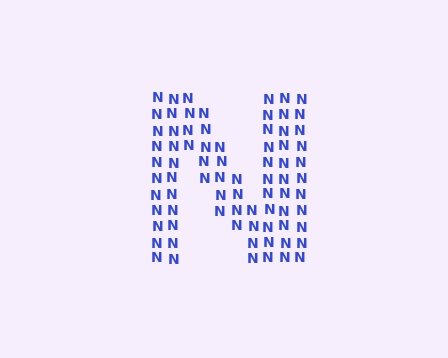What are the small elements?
The small elements are letter N's.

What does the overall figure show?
The overall figure shows the letter N.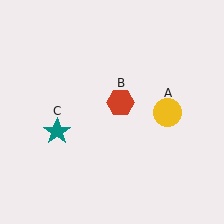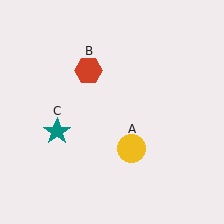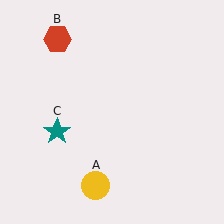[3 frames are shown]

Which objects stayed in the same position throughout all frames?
Teal star (object C) remained stationary.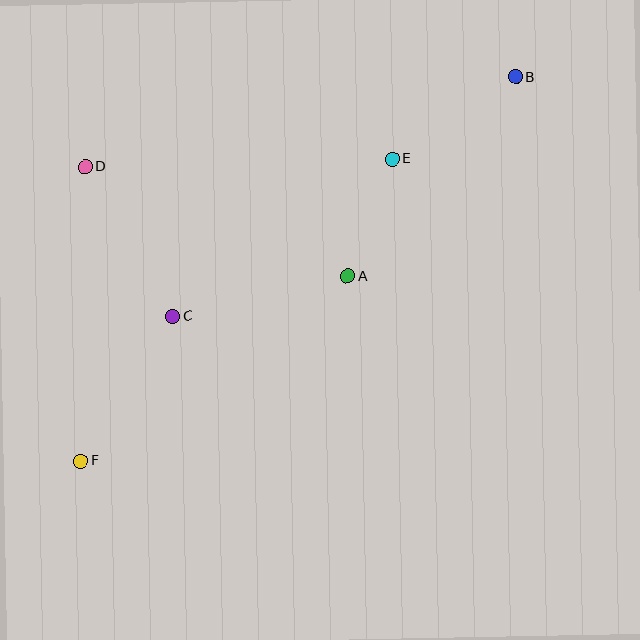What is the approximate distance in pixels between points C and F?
The distance between C and F is approximately 171 pixels.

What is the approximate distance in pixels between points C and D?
The distance between C and D is approximately 173 pixels.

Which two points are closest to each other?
Points A and E are closest to each other.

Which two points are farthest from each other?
Points B and F are farthest from each other.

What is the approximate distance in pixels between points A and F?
The distance between A and F is approximately 325 pixels.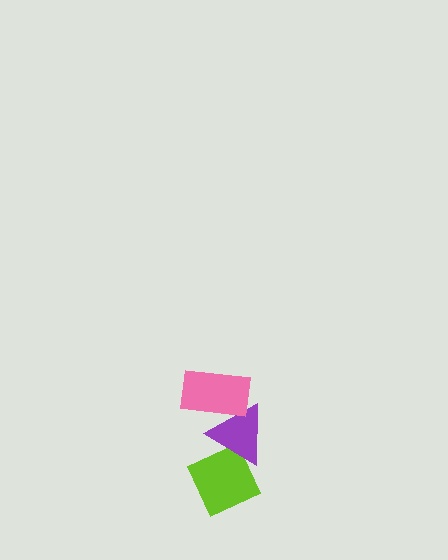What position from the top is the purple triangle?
The purple triangle is 2nd from the top.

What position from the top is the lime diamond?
The lime diamond is 3rd from the top.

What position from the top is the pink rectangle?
The pink rectangle is 1st from the top.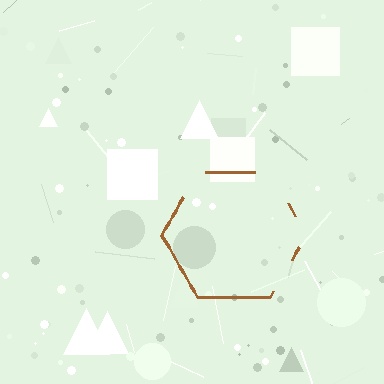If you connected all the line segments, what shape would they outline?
They would outline a hexagon.